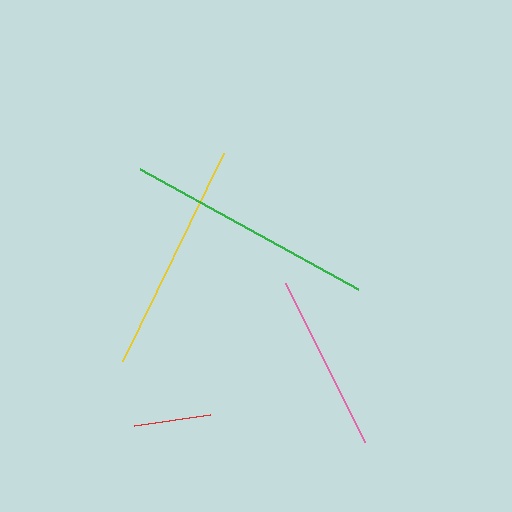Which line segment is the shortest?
The red line is the shortest at approximately 77 pixels.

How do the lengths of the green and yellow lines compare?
The green and yellow lines are approximately the same length.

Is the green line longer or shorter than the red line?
The green line is longer than the red line.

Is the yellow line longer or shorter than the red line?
The yellow line is longer than the red line.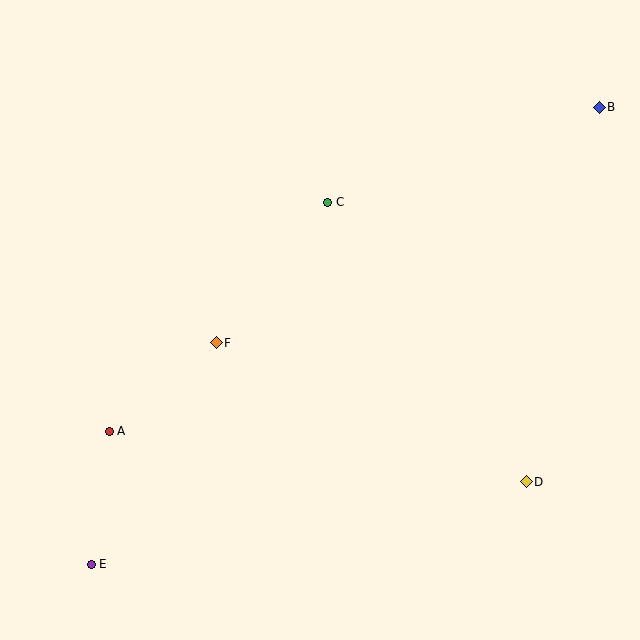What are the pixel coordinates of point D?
Point D is at (526, 482).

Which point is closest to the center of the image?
Point F at (216, 343) is closest to the center.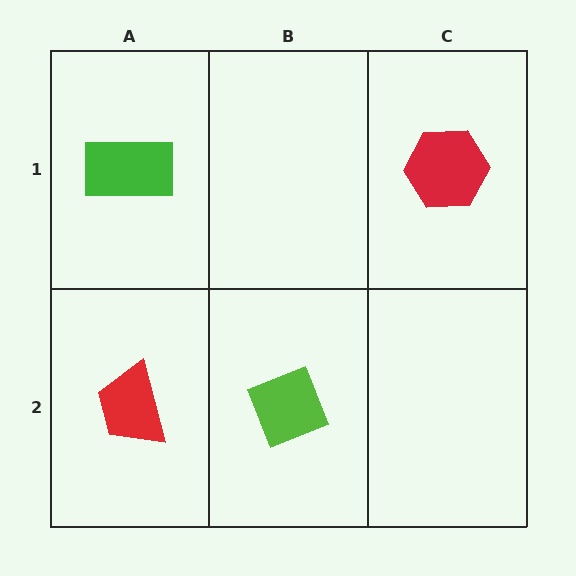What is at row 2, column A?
A red trapezoid.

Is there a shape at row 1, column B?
No, that cell is empty.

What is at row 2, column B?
A lime diamond.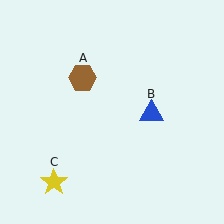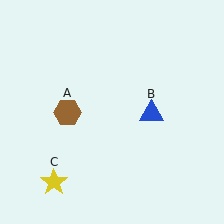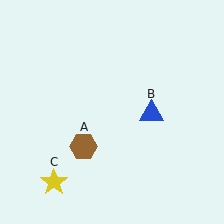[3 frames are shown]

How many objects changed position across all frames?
1 object changed position: brown hexagon (object A).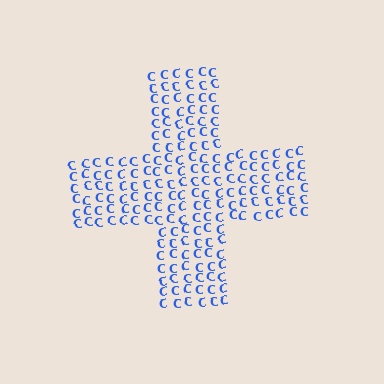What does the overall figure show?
The overall figure shows a cross.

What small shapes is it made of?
It is made of small letter C's.